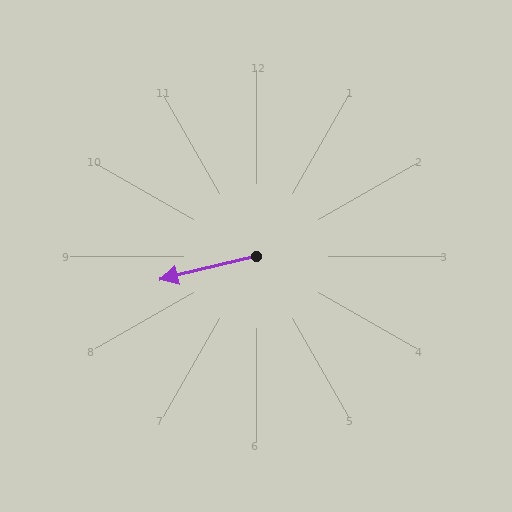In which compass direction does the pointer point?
West.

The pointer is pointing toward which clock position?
Roughly 9 o'clock.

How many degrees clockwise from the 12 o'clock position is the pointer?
Approximately 256 degrees.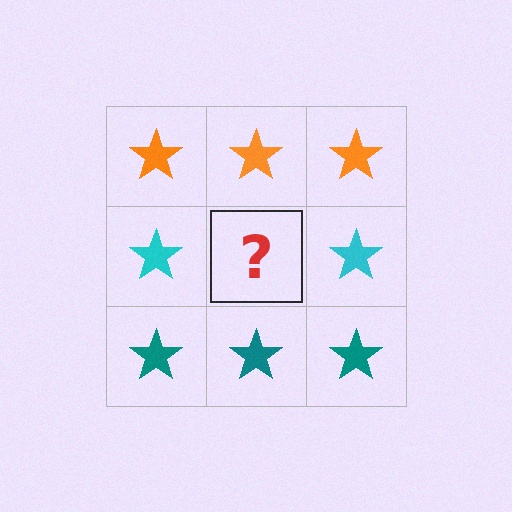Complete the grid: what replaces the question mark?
The question mark should be replaced with a cyan star.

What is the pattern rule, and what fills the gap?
The rule is that each row has a consistent color. The gap should be filled with a cyan star.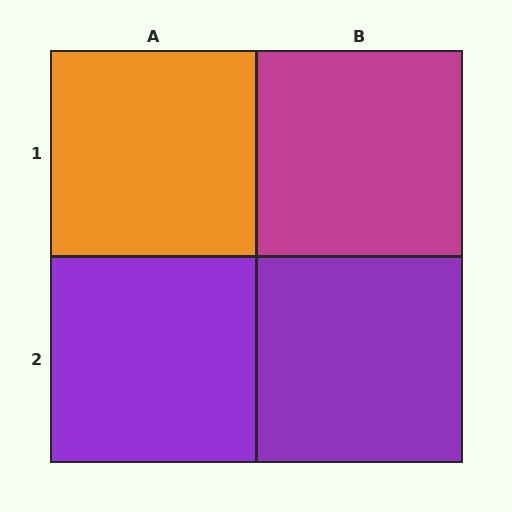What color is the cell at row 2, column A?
Purple.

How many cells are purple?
2 cells are purple.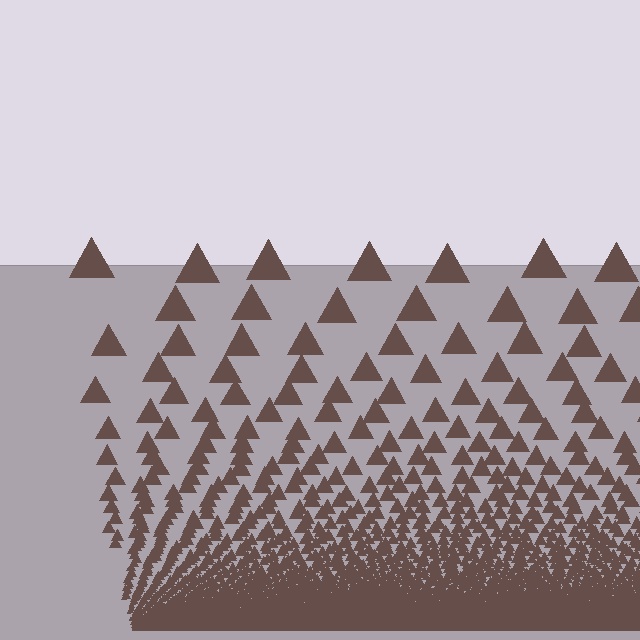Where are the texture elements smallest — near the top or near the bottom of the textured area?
Near the bottom.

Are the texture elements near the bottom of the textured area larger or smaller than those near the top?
Smaller. The gradient is inverted — elements near the bottom are smaller and denser.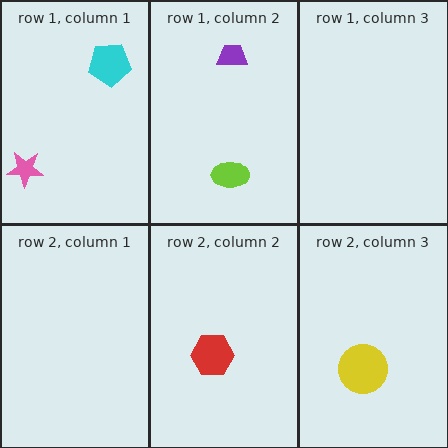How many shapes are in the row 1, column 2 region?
2.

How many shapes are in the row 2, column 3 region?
1.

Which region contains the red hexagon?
The row 2, column 2 region.